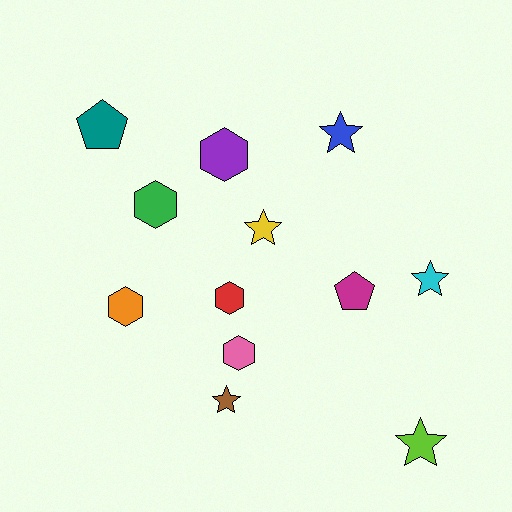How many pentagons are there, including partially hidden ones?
There are 2 pentagons.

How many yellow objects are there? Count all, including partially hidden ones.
There is 1 yellow object.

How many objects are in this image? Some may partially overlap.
There are 12 objects.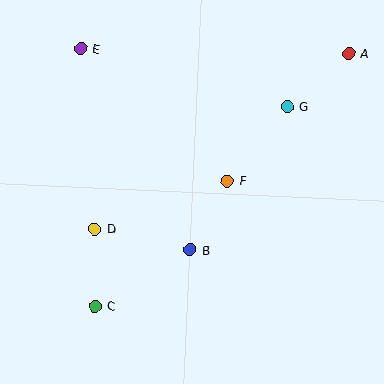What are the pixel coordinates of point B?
Point B is at (190, 250).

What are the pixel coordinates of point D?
Point D is at (95, 229).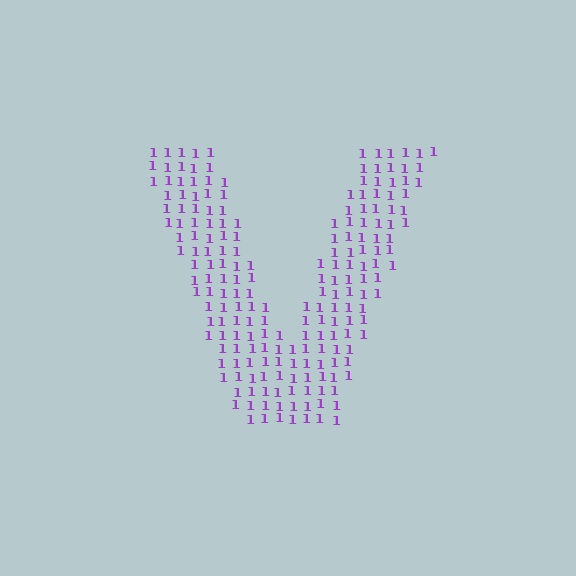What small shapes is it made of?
It is made of small digit 1's.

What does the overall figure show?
The overall figure shows the letter V.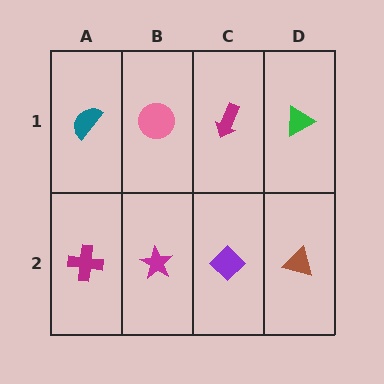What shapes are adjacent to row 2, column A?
A teal semicircle (row 1, column A), a magenta star (row 2, column B).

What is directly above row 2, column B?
A pink circle.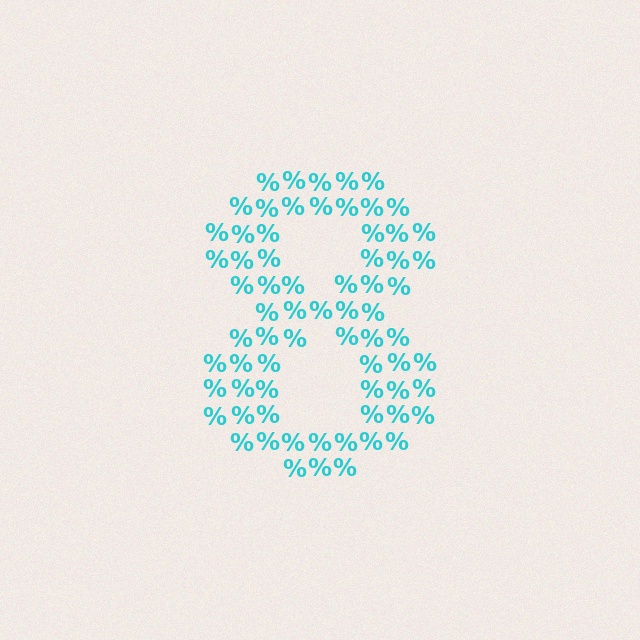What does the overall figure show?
The overall figure shows the digit 8.